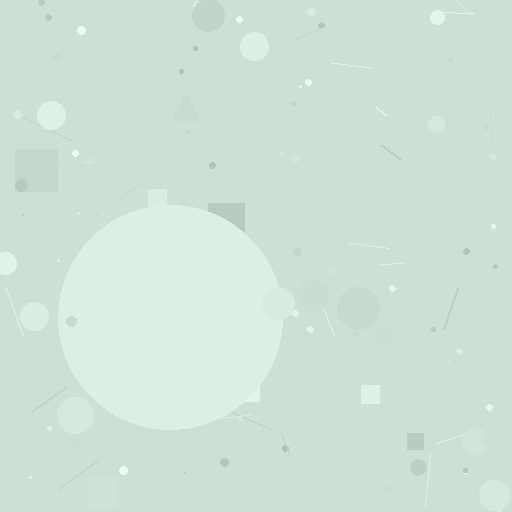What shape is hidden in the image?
A circle is hidden in the image.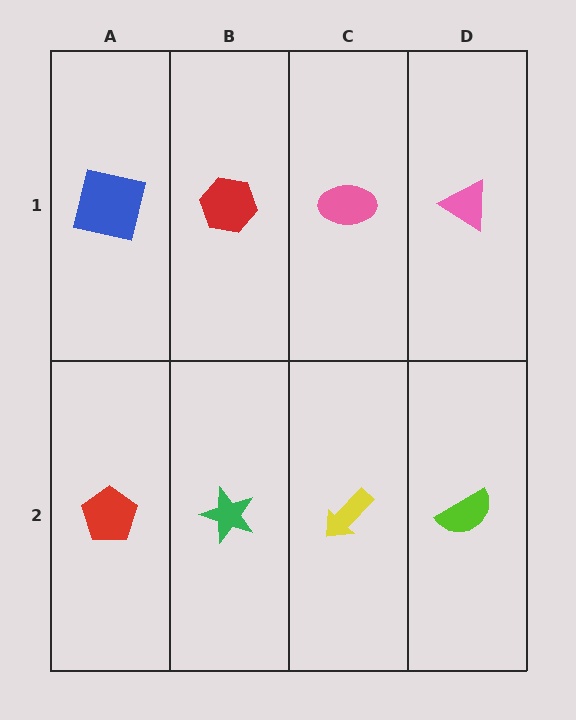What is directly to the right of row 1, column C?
A pink triangle.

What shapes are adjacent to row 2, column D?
A pink triangle (row 1, column D), a yellow arrow (row 2, column C).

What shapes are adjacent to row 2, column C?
A pink ellipse (row 1, column C), a green star (row 2, column B), a lime semicircle (row 2, column D).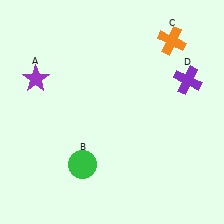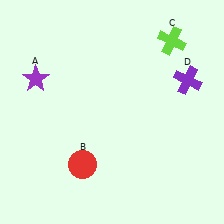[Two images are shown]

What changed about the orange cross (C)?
In Image 1, C is orange. In Image 2, it changed to lime.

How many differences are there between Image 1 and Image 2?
There are 2 differences between the two images.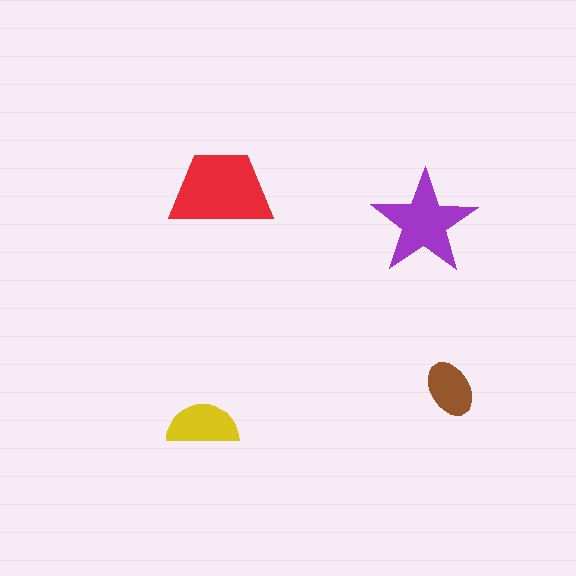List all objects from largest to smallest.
The red trapezoid, the purple star, the yellow semicircle, the brown ellipse.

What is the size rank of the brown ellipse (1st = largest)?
4th.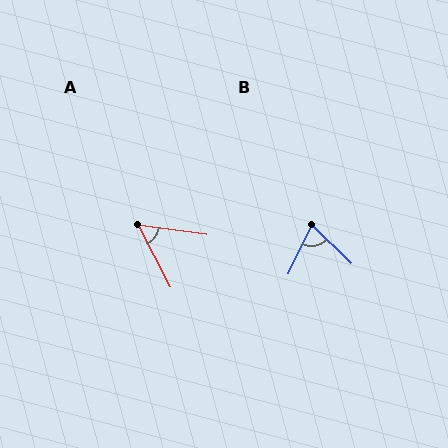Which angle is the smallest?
A, at approximately 55 degrees.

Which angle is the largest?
B, at approximately 71 degrees.